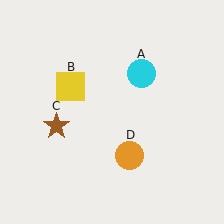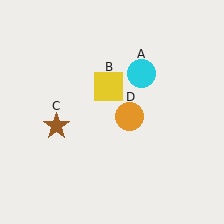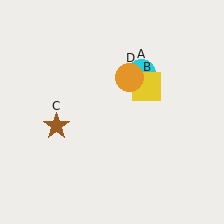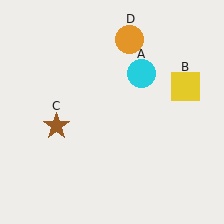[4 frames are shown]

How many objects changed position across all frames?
2 objects changed position: yellow square (object B), orange circle (object D).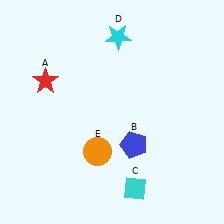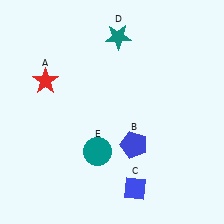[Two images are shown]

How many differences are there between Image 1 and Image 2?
There are 3 differences between the two images.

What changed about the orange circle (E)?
In Image 1, E is orange. In Image 2, it changed to teal.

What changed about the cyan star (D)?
In Image 1, D is cyan. In Image 2, it changed to teal.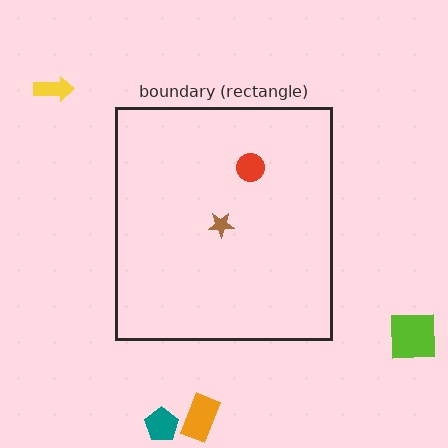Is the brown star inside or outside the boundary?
Inside.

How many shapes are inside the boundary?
2 inside, 4 outside.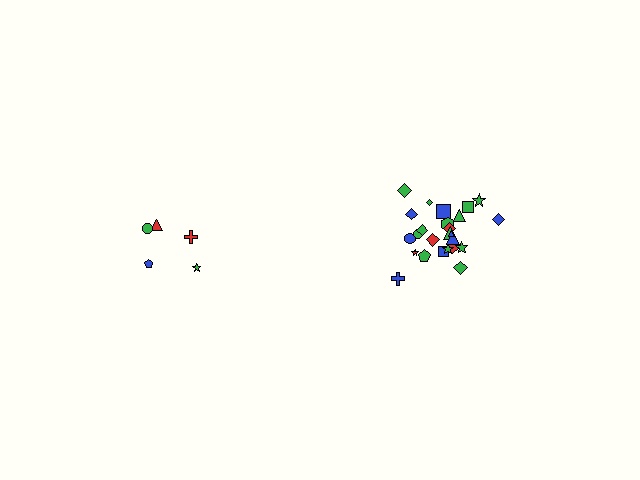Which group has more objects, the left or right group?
The right group.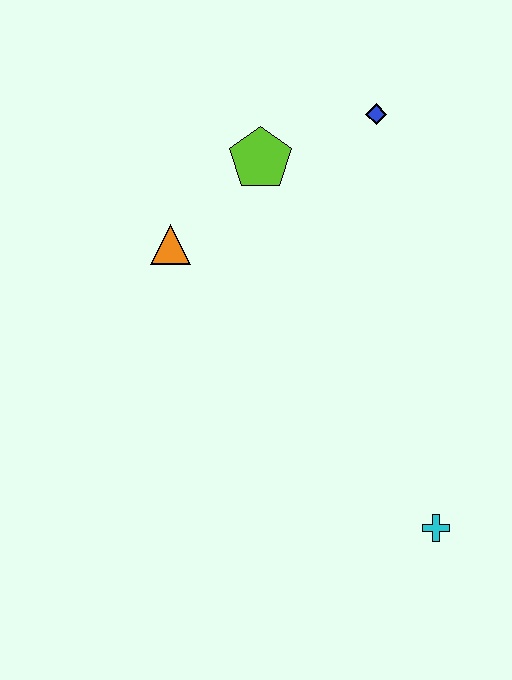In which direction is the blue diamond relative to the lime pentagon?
The blue diamond is to the right of the lime pentagon.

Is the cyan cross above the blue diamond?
No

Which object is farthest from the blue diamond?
The cyan cross is farthest from the blue diamond.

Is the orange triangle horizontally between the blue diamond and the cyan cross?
No